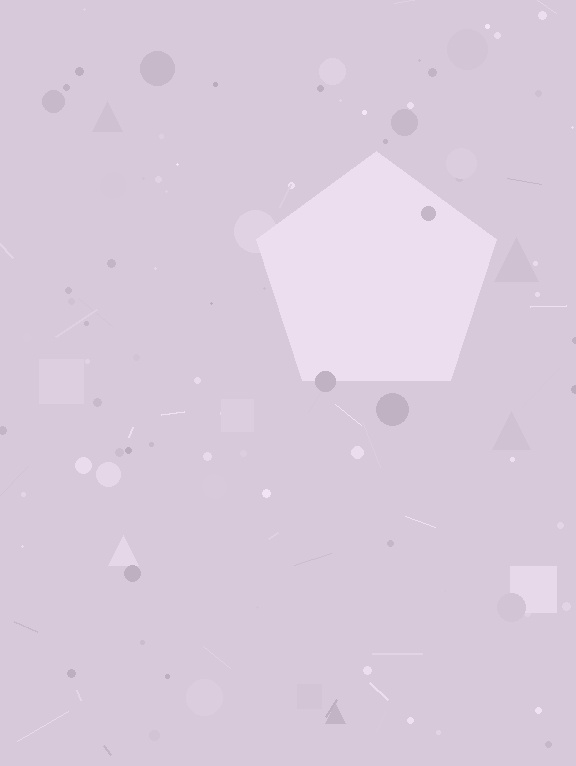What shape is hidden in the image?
A pentagon is hidden in the image.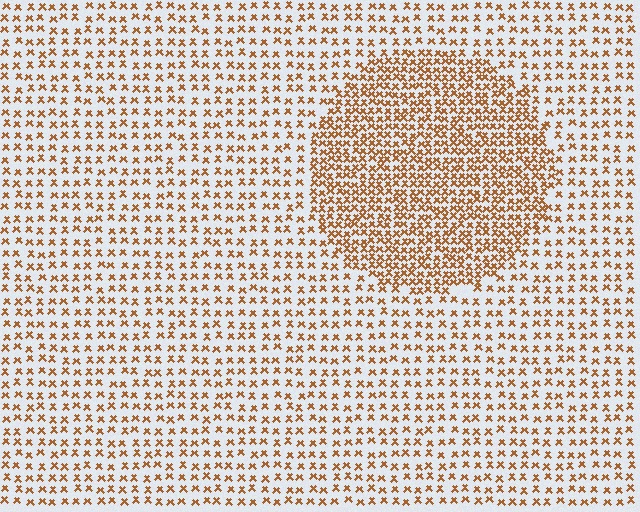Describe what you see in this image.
The image contains small brown elements arranged at two different densities. A circle-shaped region is visible where the elements are more densely packed than the surrounding area.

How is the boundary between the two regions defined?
The boundary is defined by a change in element density (approximately 2.1x ratio). All elements are the same color, size, and shape.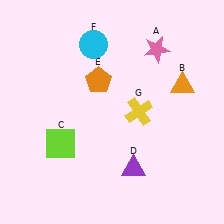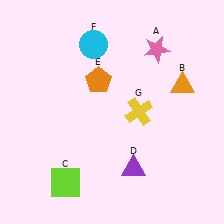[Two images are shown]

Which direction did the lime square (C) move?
The lime square (C) moved down.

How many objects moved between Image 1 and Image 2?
1 object moved between the two images.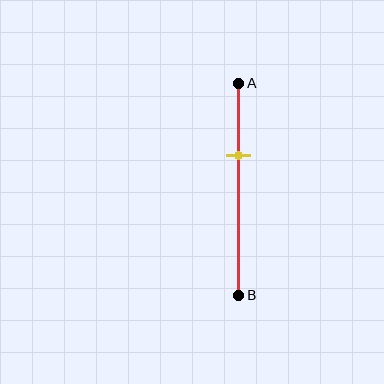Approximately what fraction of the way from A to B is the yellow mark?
The yellow mark is approximately 35% of the way from A to B.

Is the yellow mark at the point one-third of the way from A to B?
Yes, the mark is approximately at the one-third point.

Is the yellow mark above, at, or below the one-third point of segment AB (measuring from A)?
The yellow mark is approximately at the one-third point of segment AB.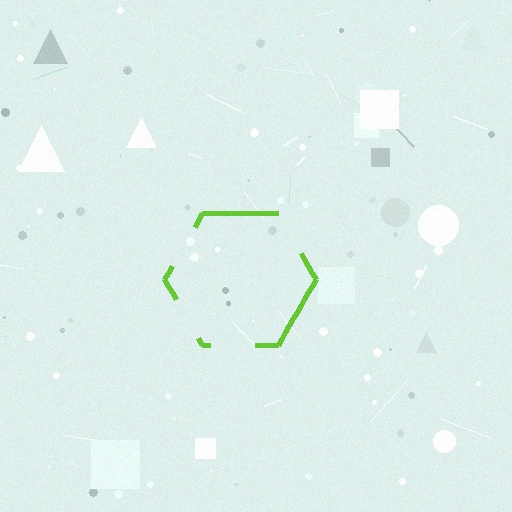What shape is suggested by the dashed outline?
The dashed outline suggests a hexagon.